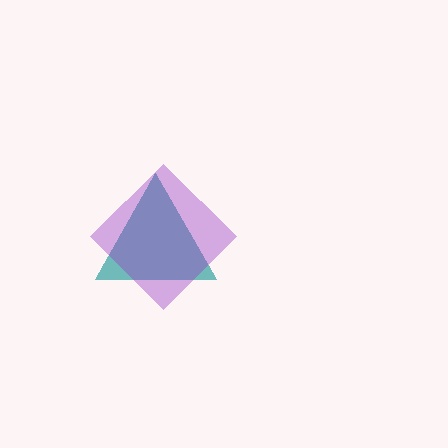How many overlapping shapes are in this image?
There are 2 overlapping shapes in the image.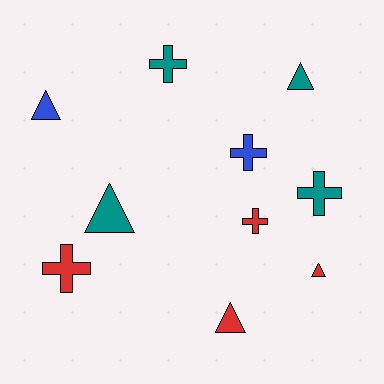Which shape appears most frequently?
Cross, with 5 objects.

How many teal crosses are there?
There are 2 teal crosses.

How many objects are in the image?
There are 10 objects.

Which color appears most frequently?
Teal, with 4 objects.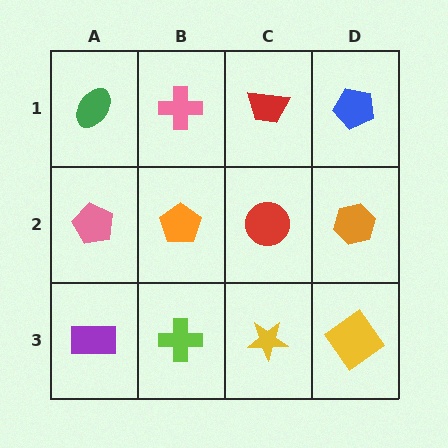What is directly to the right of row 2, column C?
An orange hexagon.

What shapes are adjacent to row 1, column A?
A pink pentagon (row 2, column A), a pink cross (row 1, column B).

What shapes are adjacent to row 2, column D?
A blue pentagon (row 1, column D), a yellow diamond (row 3, column D), a red circle (row 2, column C).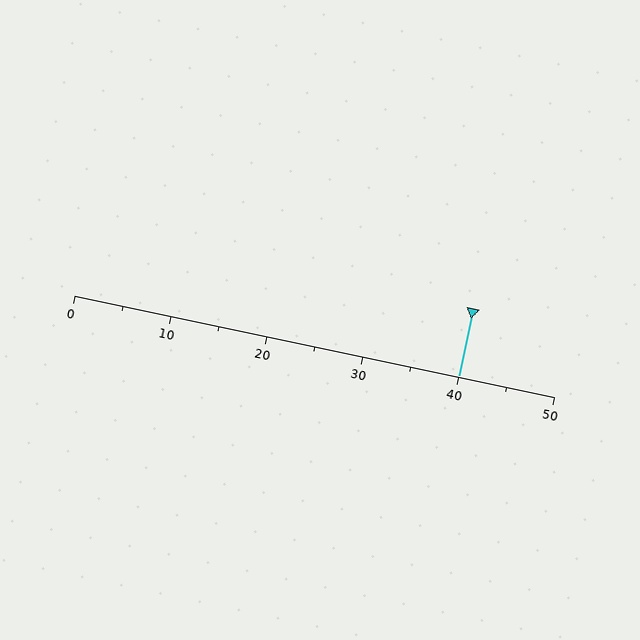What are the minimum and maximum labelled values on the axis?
The axis runs from 0 to 50.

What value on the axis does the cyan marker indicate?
The marker indicates approximately 40.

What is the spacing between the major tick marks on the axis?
The major ticks are spaced 10 apart.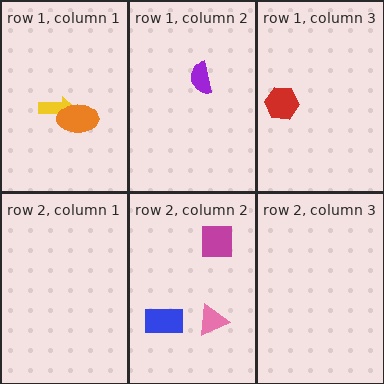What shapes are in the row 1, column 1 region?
The yellow arrow, the orange ellipse.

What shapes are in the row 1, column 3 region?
The red hexagon.